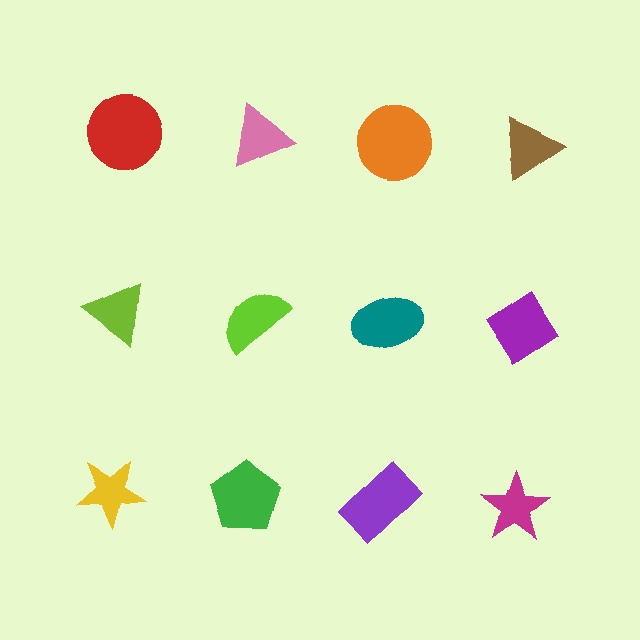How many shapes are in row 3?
4 shapes.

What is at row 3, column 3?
A purple rectangle.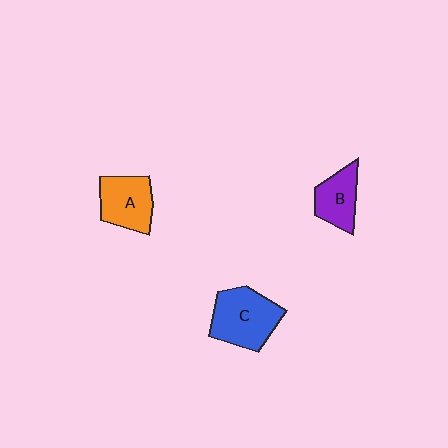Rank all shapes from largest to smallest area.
From largest to smallest: C (blue), A (orange), B (purple).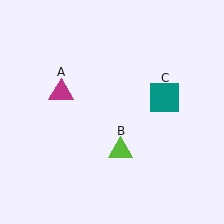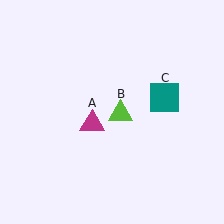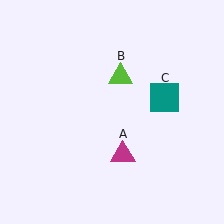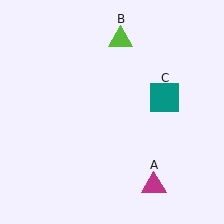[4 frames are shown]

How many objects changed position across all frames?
2 objects changed position: magenta triangle (object A), lime triangle (object B).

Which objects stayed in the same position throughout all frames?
Teal square (object C) remained stationary.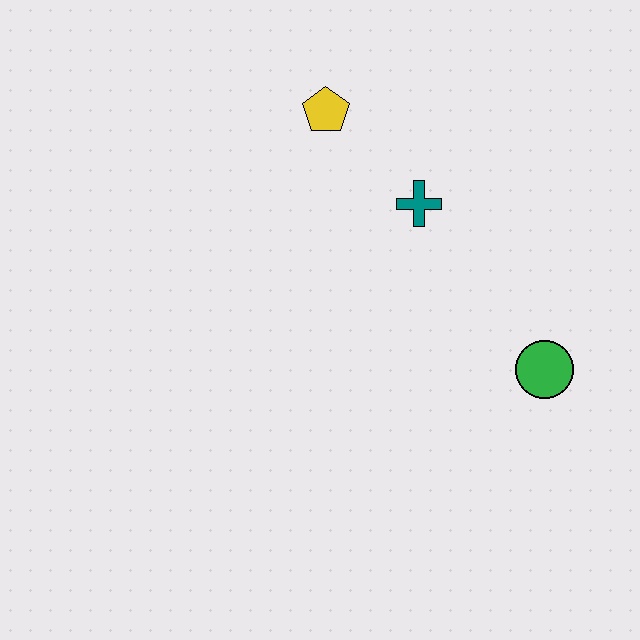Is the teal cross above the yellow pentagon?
No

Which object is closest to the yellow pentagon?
The teal cross is closest to the yellow pentagon.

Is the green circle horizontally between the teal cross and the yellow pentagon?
No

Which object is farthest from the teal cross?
The green circle is farthest from the teal cross.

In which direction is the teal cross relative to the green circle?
The teal cross is above the green circle.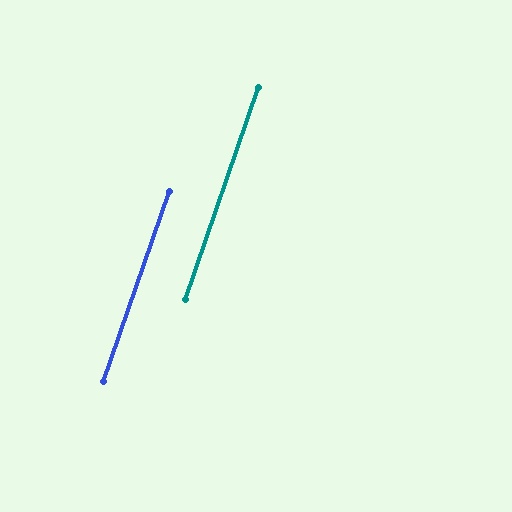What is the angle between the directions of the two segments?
Approximately 0 degrees.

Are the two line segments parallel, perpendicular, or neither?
Parallel — their directions differ by only 0.2°.